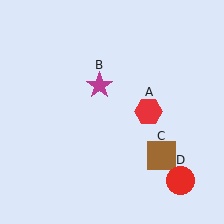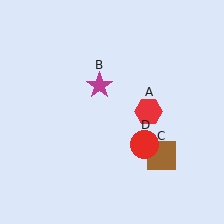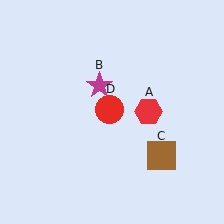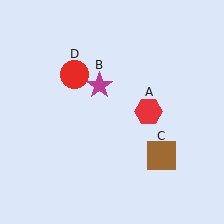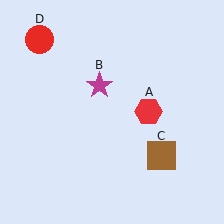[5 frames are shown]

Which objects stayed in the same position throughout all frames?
Red hexagon (object A) and magenta star (object B) and brown square (object C) remained stationary.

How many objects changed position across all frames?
1 object changed position: red circle (object D).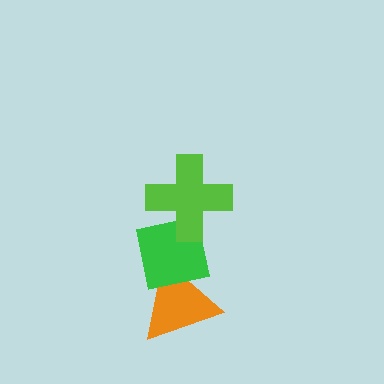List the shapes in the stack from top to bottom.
From top to bottom: the lime cross, the green square, the orange triangle.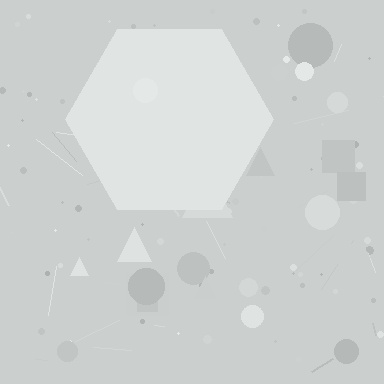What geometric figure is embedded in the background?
A hexagon is embedded in the background.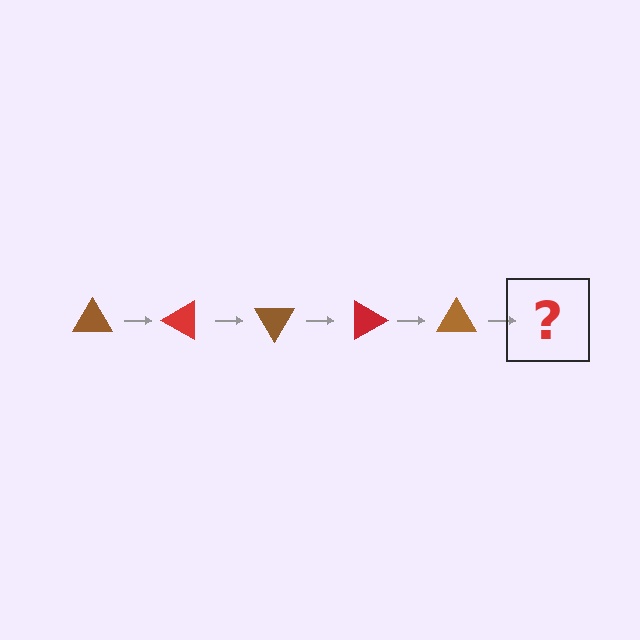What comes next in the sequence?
The next element should be a red triangle, rotated 150 degrees from the start.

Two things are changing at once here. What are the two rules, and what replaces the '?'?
The two rules are that it rotates 30 degrees each step and the color cycles through brown and red. The '?' should be a red triangle, rotated 150 degrees from the start.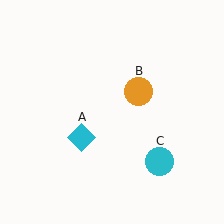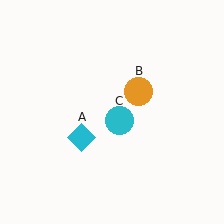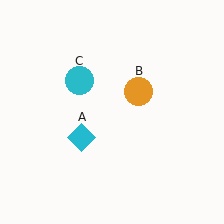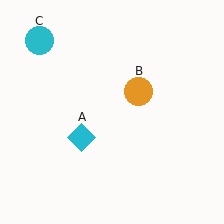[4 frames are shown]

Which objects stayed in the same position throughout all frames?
Cyan diamond (object A) and orange circle (object B) remained stationary.